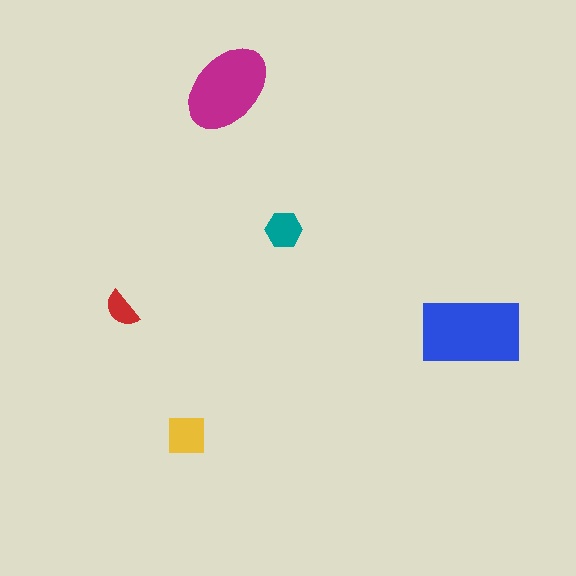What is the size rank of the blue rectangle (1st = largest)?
1st.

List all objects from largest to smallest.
The blue rectangle, the magenta ellipse, the yellow square, the teal hexagon, the red semicircle.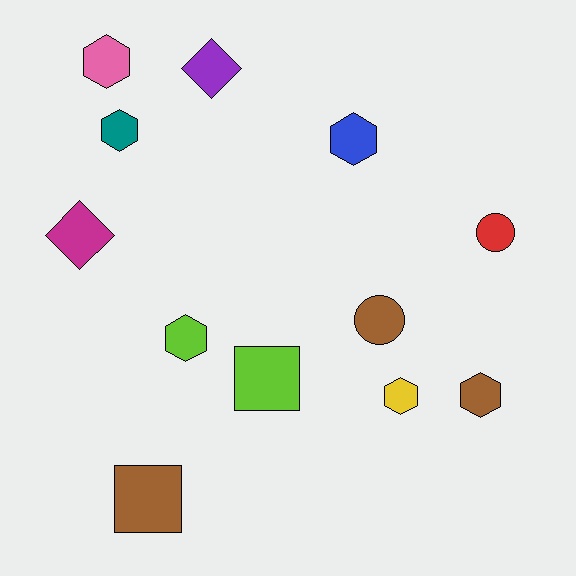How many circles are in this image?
There are 2 circles.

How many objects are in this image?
There are 12 objects.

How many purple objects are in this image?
There is 1 purple object.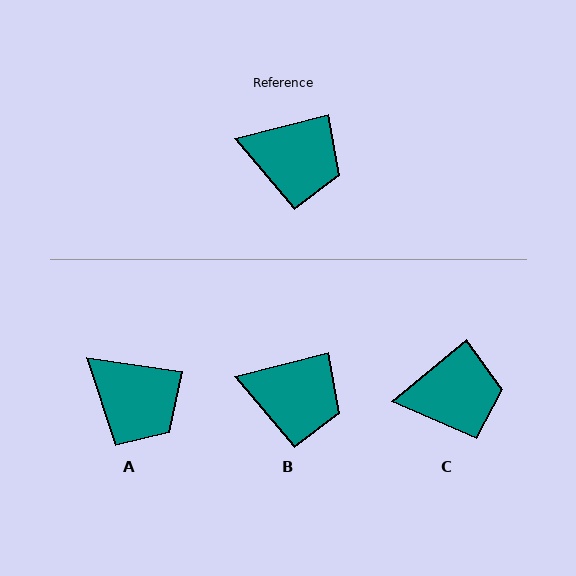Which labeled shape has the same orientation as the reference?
B.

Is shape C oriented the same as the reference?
No, it is off by about 25 degrees.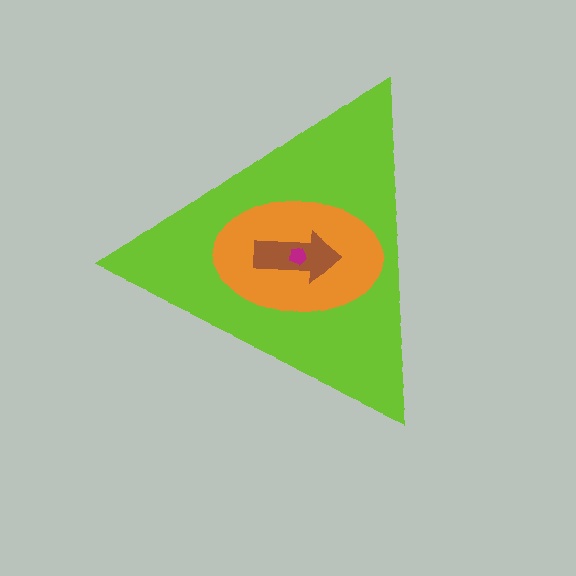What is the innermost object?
The magenta pentagon.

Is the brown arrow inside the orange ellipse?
Yes.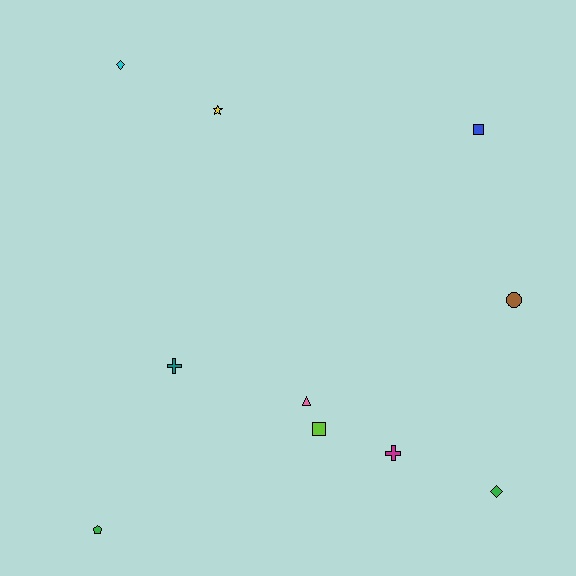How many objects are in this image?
There are 10 objects.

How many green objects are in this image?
There are 2 green objects.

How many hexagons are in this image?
There are no hexagons.